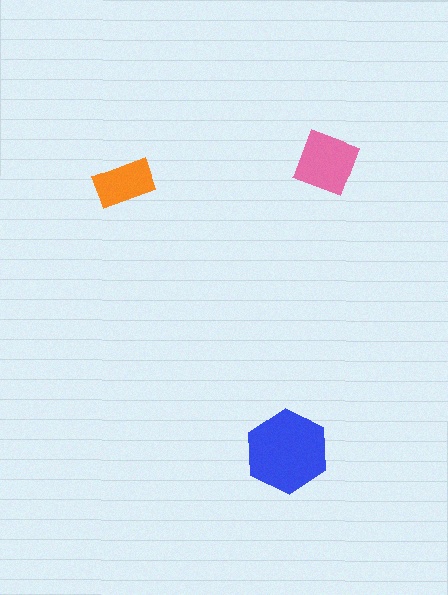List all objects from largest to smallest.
The blue hexagon, the pink diamond, the orange rectangle.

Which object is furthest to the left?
The orange rectangle is leftmost.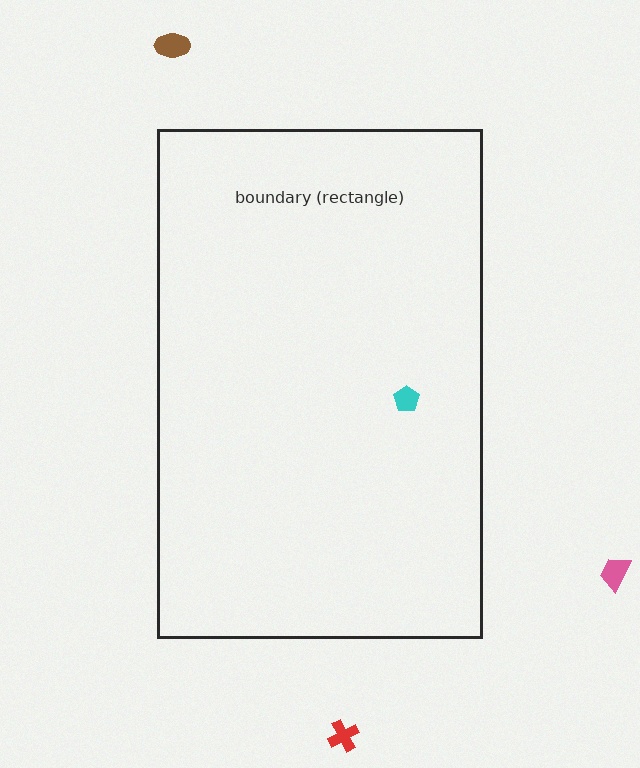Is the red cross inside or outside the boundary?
Outside.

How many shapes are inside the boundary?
1 inside, 3 outside.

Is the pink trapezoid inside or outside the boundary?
Outside.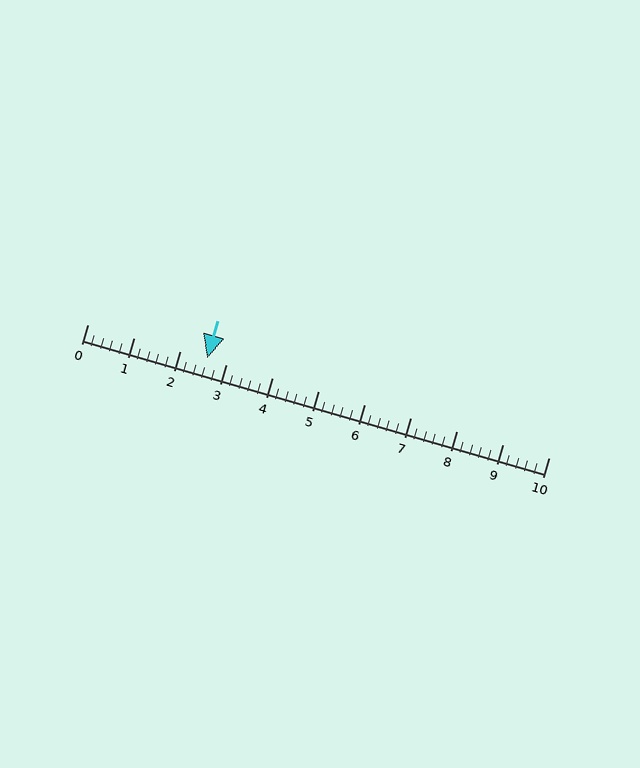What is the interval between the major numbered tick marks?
The major tick marks are spaced 1 units apart.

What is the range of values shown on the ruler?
The ruler shows values from 0 to 10.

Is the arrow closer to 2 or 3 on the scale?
The arrow is closer to 3.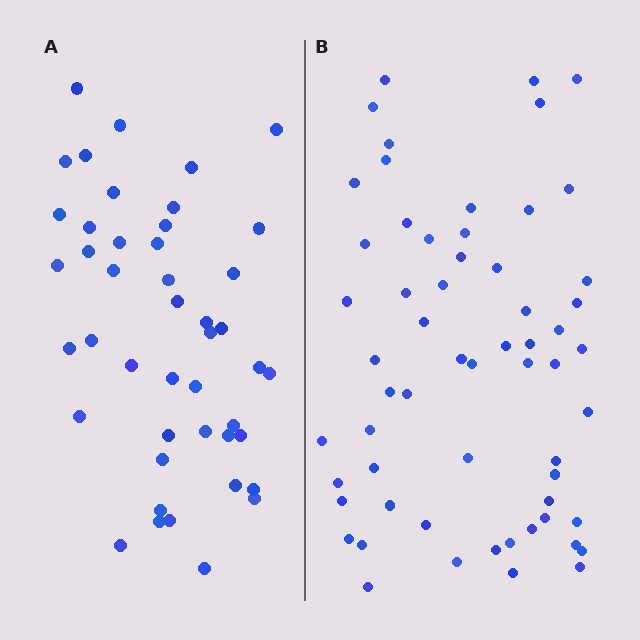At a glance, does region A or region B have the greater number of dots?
Region B (the right region) has more dots.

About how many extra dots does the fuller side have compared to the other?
Region B has approximately 15 more dots than region A.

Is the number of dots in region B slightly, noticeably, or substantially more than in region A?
Region B has noticeably more, but not dramatically so. The ratio is roughly 1.3 to 1.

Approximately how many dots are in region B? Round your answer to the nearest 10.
About 60 dots.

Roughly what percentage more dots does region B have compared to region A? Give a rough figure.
About 35% more.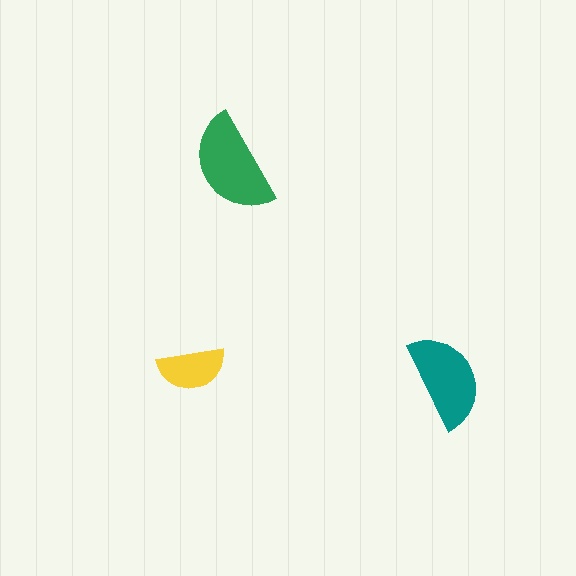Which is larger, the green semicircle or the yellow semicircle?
The green one.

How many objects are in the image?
There are 3 objects in the image.